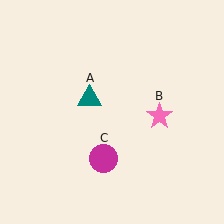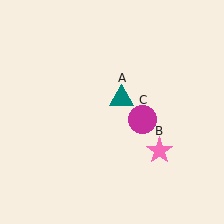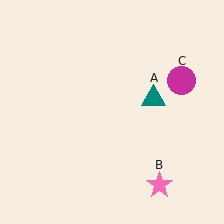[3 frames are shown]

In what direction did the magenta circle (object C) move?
The magenta circle (object C) moved up and to the right.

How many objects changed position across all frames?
3 objects changed position: teal triangle (object A), pink star (object B), magenta circle (object C).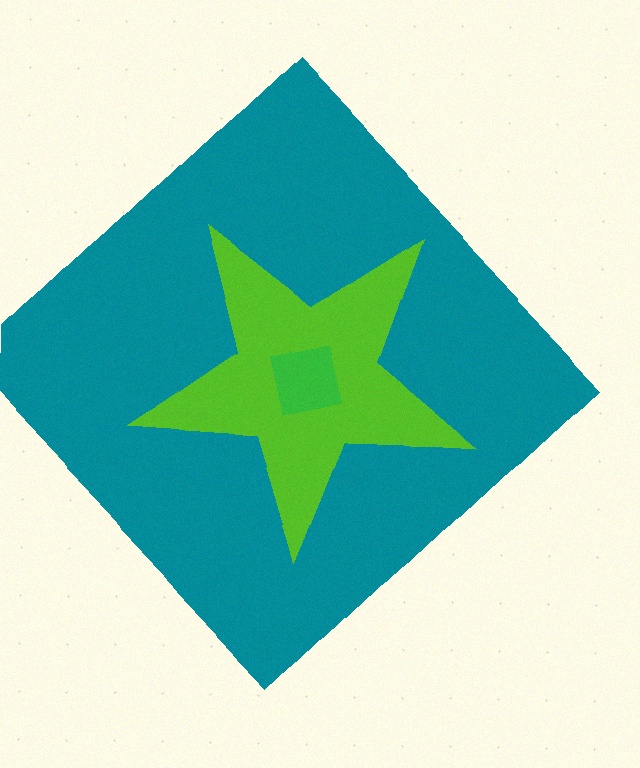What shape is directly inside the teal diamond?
The lime star.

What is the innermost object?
The green square.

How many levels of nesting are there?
3.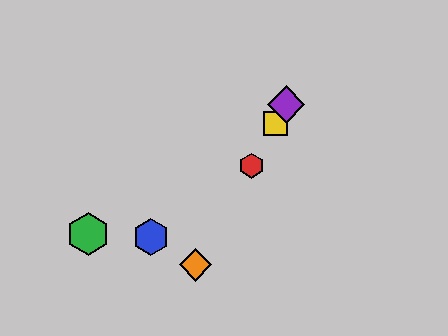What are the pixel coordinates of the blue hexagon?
The blue hexagon is at (151, 237).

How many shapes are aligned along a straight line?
4 shapes (the red hexagon, the yellow square, the purple diamond, the orange diamond) are aligned along a straight line.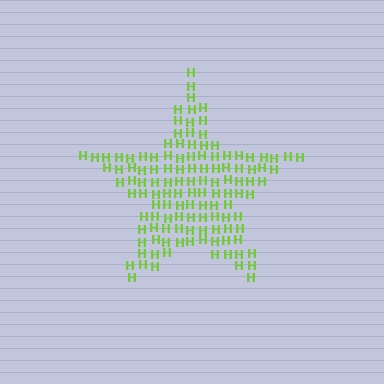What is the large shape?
The large shape is a star.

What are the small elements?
The small elements are letter H's.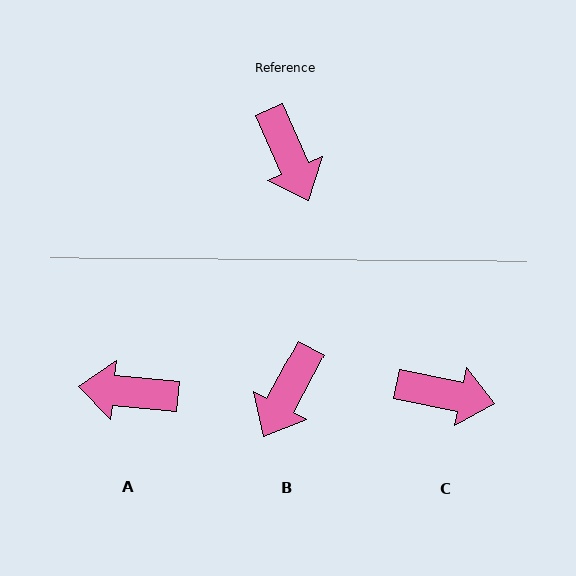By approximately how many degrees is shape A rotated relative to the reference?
Approximately 119 degrees clockwise.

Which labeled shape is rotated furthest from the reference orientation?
A, about 119 degrees away.